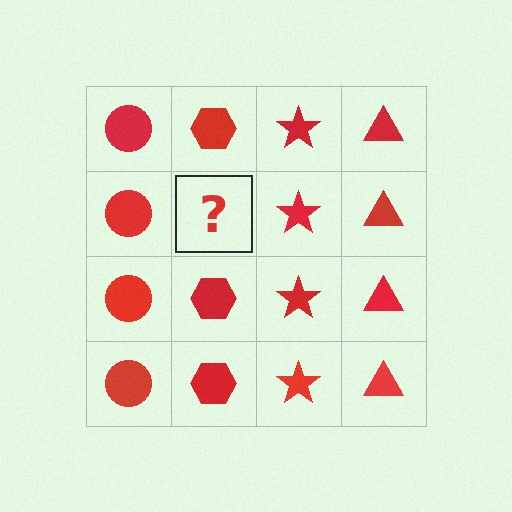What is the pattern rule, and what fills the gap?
The rule is that each column has a consistent shape. The gap should be filled with a red hexagon.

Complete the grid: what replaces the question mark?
The question mark should be replaced with a red hexagon.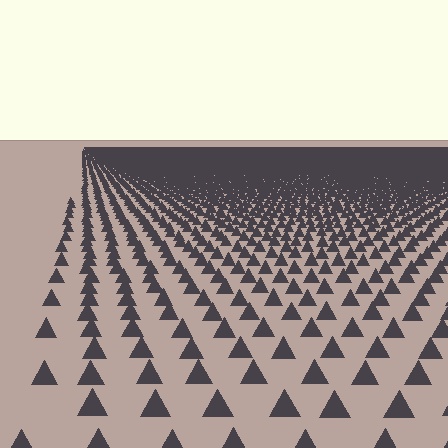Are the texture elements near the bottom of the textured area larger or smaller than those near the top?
Larger. Near the bottom, elements are closer to the viewer and appear at a bigger on-screen size.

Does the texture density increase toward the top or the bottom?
Density increases toward the top.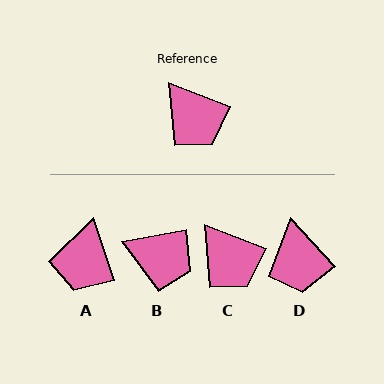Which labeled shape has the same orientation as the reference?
C.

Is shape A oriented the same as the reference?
No, it is off by about 50 degrees.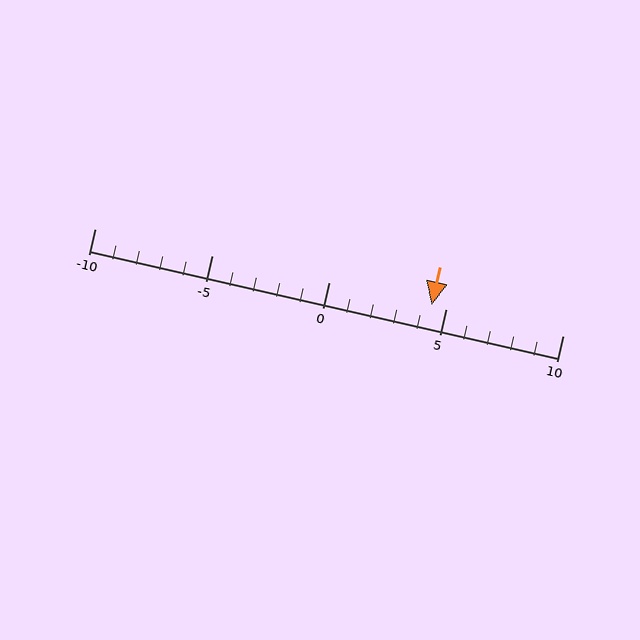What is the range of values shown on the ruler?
The ruler shows values from -10 to 10.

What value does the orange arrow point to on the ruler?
The orange arrow points to approximately 4.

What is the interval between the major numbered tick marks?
The major tick marks are spaced 5 units apart.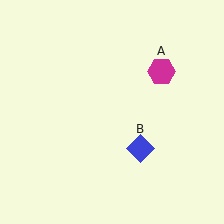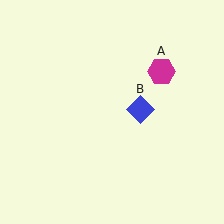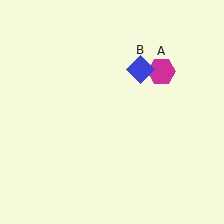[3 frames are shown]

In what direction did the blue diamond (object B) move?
The blue diamond (object B) moved up.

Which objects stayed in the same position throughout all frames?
Magenta hexagon (object A) remained stationary.